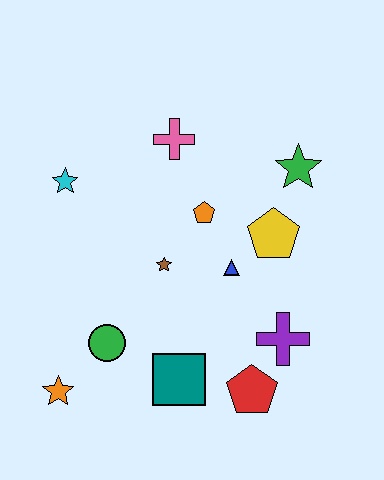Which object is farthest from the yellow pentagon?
The orange star is farthest from the yellow pentagon.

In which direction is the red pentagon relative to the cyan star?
The red pentagon is below the cyan star.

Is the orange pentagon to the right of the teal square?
Yes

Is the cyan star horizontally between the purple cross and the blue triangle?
No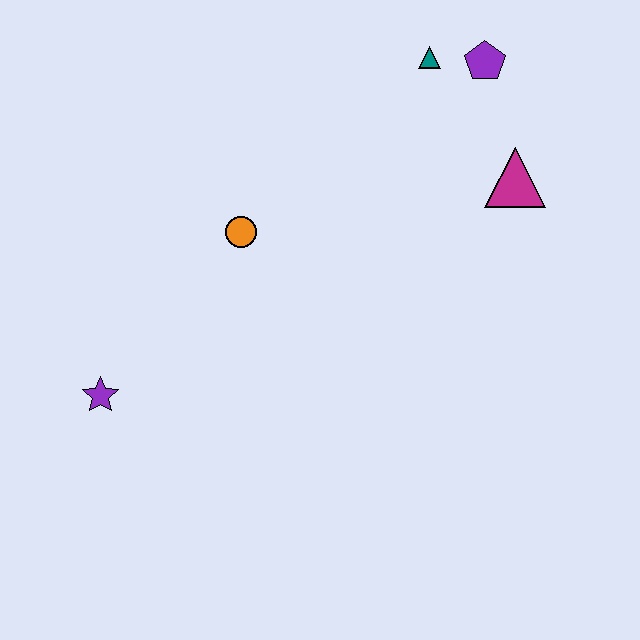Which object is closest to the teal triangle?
The purple pentagon is closest to the teal triangle.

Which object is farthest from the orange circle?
The purple pentagon is farthest from the orange circle.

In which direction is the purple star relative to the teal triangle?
The purple star is below the teal triangle.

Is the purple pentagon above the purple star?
Yes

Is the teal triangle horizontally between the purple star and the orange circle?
No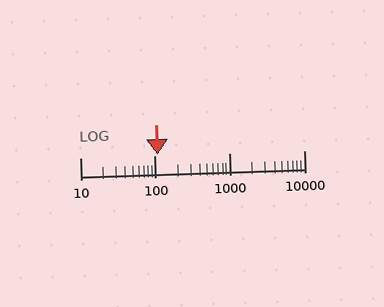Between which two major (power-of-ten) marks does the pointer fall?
The pointer is between 100 and 1000.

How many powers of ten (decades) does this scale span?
The scale spans 3 decades, from 10 to 10000.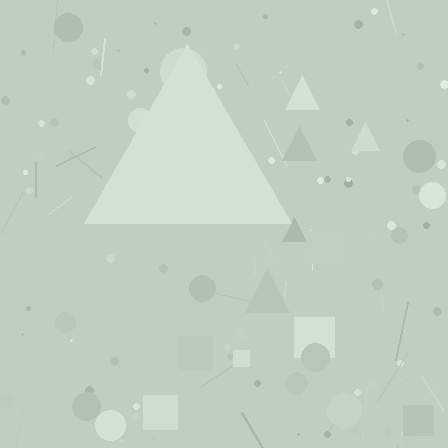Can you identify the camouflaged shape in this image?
The camouflaged shape is a triangle.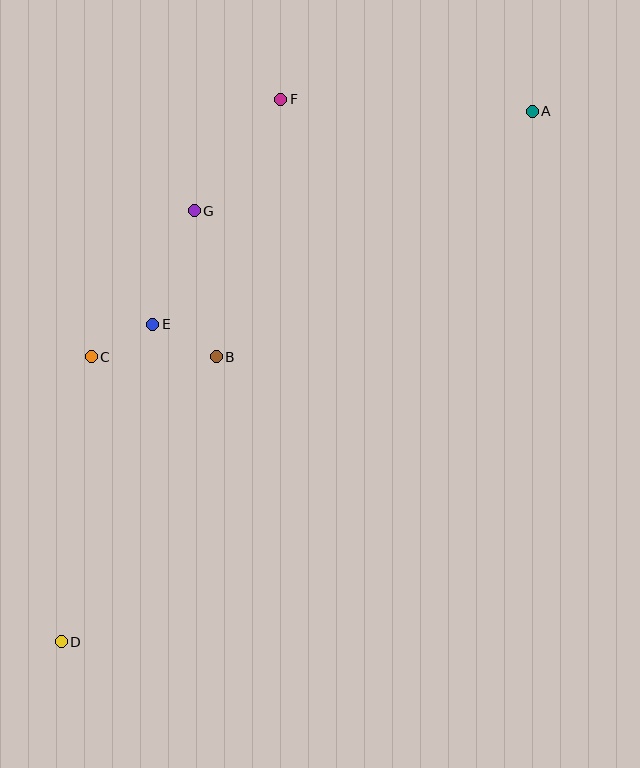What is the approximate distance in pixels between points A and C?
The distance between A and C is approximately 505 pixels.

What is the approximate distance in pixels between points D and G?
The distance between D and G is approximately 451 pixels.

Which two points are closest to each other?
Points C and E are closest to each other.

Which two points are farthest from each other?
Points A and D are farthest from each other.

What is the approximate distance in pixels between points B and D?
The distance between B and D is approximately 324 pixels.